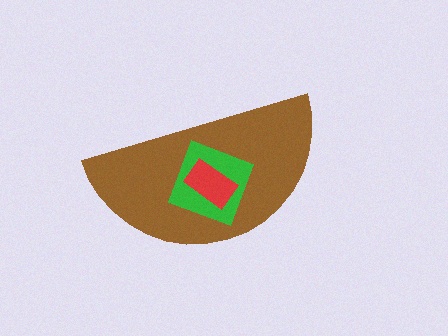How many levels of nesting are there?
3.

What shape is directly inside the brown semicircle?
The green square.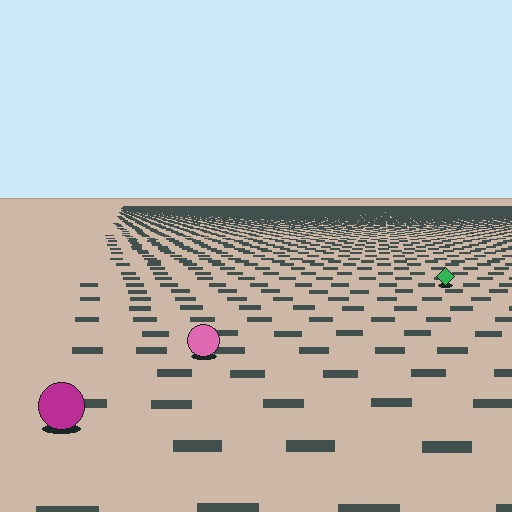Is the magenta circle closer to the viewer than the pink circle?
Yes. The magenta circle is closer — you can tell from the texture gradient: the ground texture is coarser near it.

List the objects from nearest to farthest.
From nearest to farthest: the magenta circle, the pink circle, the green diamond.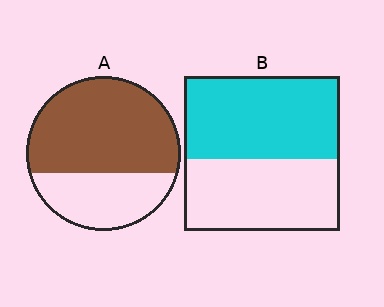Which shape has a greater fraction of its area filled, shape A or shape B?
Shape A.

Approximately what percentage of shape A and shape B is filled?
A is approximately 65% and B is approximately 55%.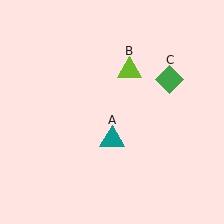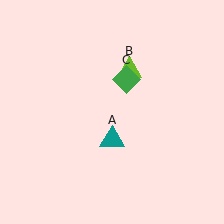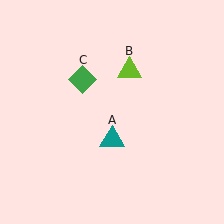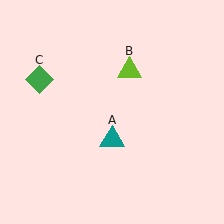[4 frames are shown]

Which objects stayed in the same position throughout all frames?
Teal triangle (object A) and lime triangle (object B) remained stationary.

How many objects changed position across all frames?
1 object changed position: green diamond (object C).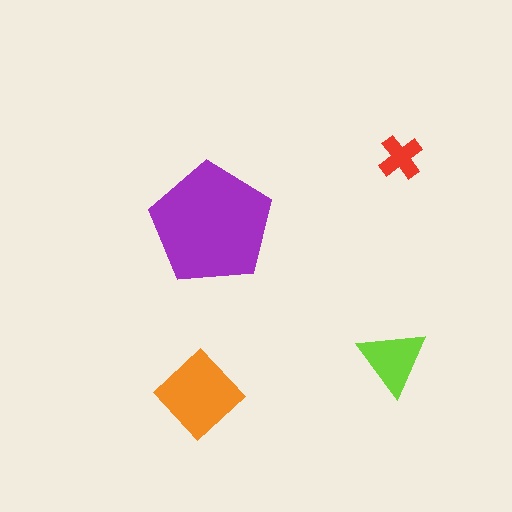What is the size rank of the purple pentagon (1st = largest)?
1st.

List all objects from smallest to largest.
The red cross, the lime triangle, the orange diamond, the purple pentagon.